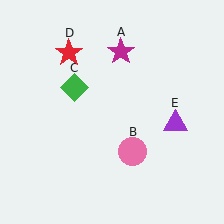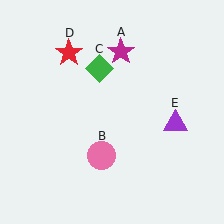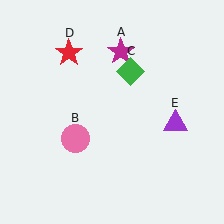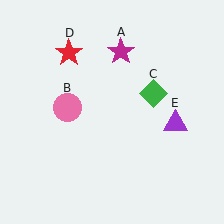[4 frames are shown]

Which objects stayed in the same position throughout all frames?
Magenta star (object A) and red star (object D) and purple triangle (object E) remained stationary.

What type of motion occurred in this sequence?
The pink circle (object B), green diamond (object C) rotated clockwise around the center of the scene.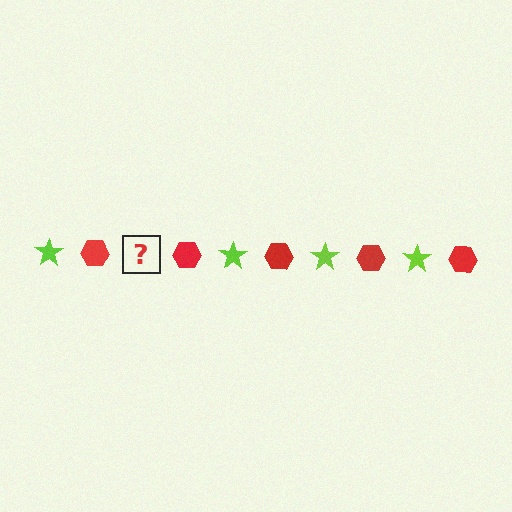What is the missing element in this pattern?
The missing element is a lime star.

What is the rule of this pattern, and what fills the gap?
The rule is that the pattern alternates between lime star and red hexagon. The gap should be filled with a lime star.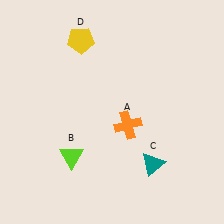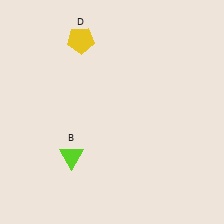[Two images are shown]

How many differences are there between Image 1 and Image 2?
There are 2 differences between the two images.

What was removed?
The orange cross (A), the teal triangle (C) were removed in Image 2.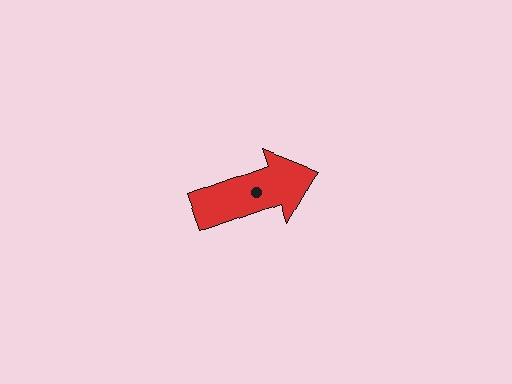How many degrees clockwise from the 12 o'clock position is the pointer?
Approximately 70 degrees.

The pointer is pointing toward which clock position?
Roughly 2 o'clock.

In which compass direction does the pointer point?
East.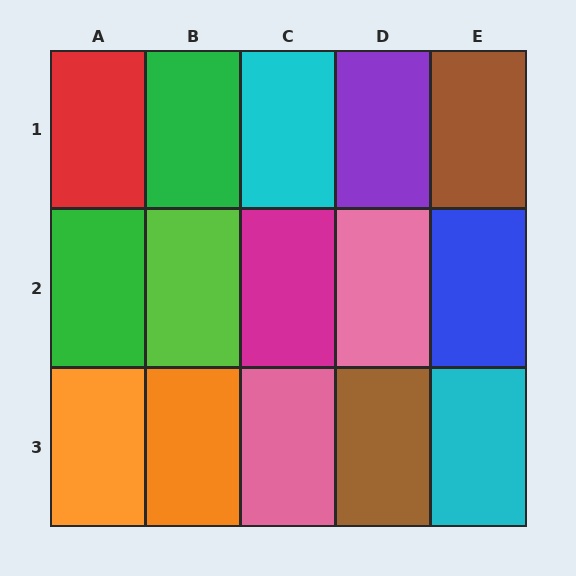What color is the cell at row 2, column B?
Lime.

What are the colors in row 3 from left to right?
Orange, orange, pink, brown, cyan.